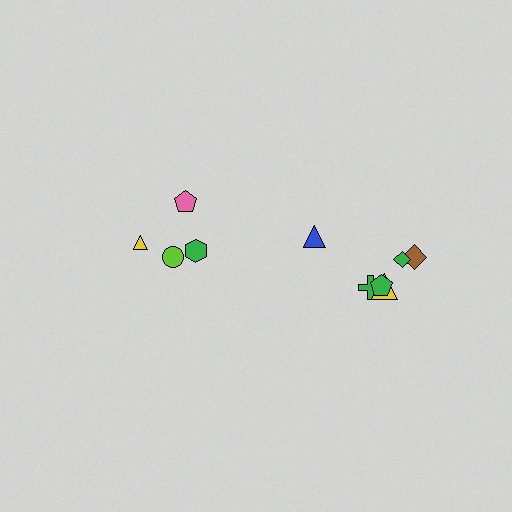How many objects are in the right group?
There are 6 objects.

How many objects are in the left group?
There are 4 objects.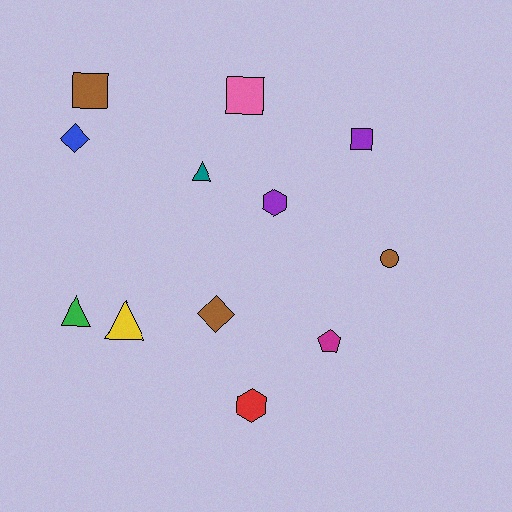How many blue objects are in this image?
There is 1 blue object.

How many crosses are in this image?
There are no crosses.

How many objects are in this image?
There are 12 objects.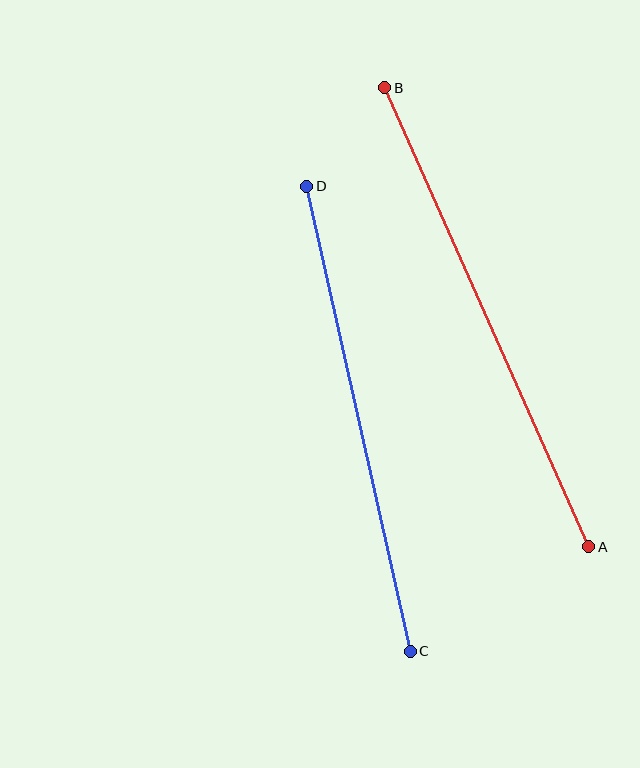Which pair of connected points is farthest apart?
Points A and B are farthest apart.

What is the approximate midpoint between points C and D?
The midpoint is at approximately (359, 419) pixels.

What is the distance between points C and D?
The distance is approximately 476 pixels.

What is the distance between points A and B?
The distance is approximately 502 pixels.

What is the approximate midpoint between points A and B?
The midpoint is at approximately (487, 317) pixels.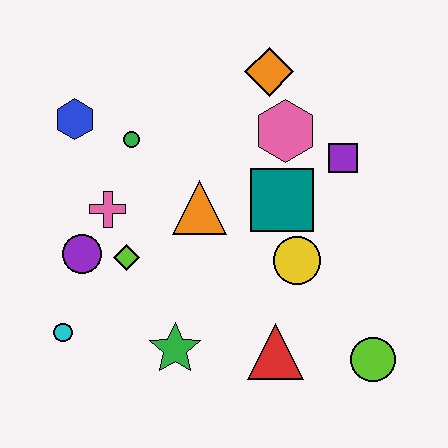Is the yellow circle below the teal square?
Yes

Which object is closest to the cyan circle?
The purple circle is closest to the cyan circle.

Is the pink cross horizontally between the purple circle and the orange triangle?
Yes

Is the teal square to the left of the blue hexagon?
No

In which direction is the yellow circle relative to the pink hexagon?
The yellow circle is below the pink hexagon.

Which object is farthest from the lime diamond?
The lime circle is farthest from the lime diamond.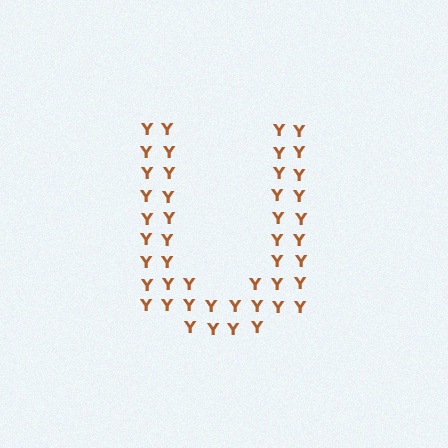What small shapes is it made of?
It is made of small letter Y's.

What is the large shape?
The large shape is the letter U.